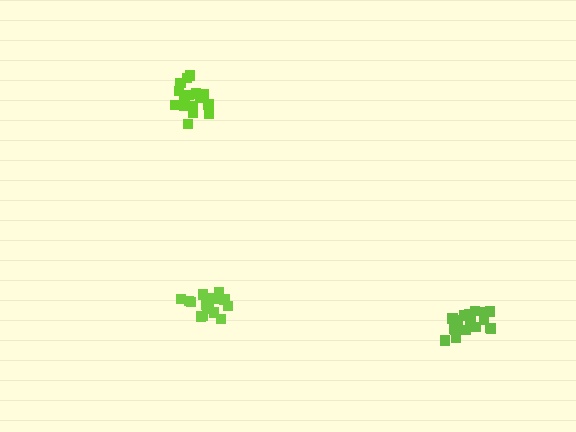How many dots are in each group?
Group 1: 18 dots, Group 2: 16 dots, Group 3: 17 dots (51 total).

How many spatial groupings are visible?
There are 3 spatial groupings.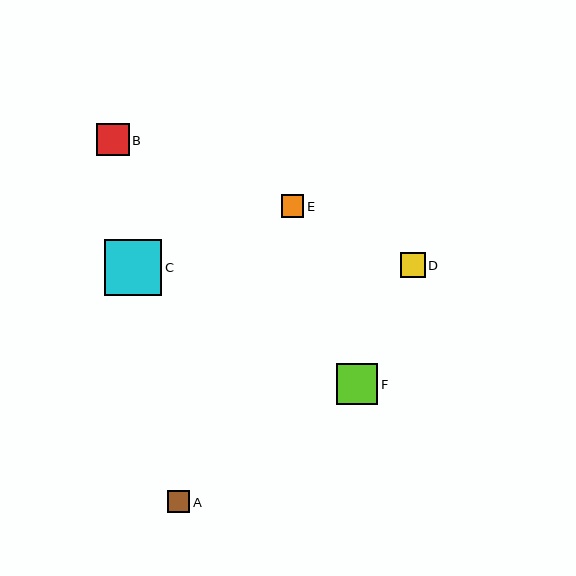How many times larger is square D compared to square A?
Square D is approximately 1.1 times the size of square A.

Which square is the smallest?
Square A is the smallest with a size of approximately 22 pixels.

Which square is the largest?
Square C is the largest with a size of approximately 57 pixels.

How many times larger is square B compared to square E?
Square B is approximately 1.4 times the size of square E.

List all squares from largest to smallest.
From largest to smallest: C, F, B, D, E, A.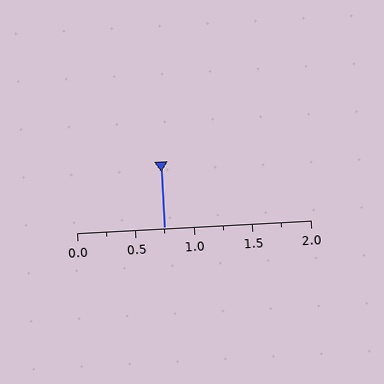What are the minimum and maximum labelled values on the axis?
The axis runs from 0.0 to 2.0.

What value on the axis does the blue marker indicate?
The marker indicates approximately 0.75.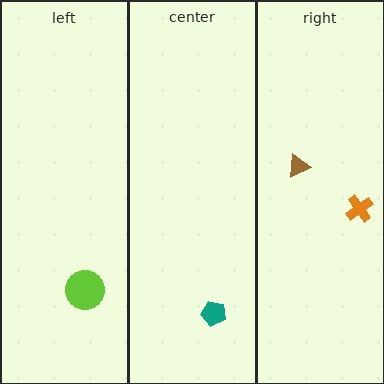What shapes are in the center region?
The teal pentagon.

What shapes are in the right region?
The brown triangle, the orange cross.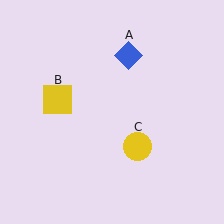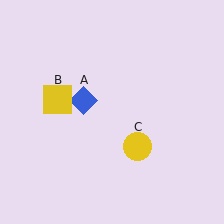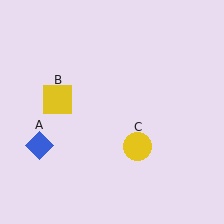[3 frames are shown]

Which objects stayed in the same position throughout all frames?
Yellow square (object B) and yellow circle (object C) remained stationary.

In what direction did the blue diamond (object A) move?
The blue diamond (object A) moved down and to the left.